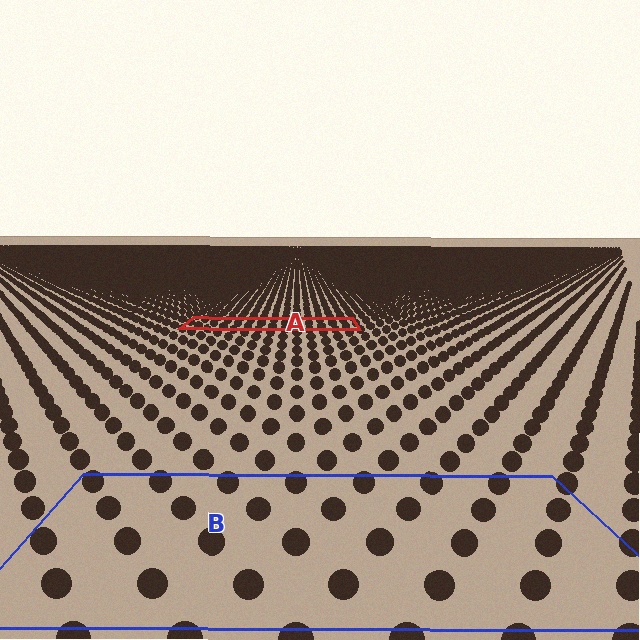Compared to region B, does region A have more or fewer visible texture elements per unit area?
Region A has more texture elements per unit area — they are packed more densely because it is farther away.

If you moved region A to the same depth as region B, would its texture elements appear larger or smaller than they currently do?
They would appear larger. At a closer depth, the same texture elements are projected at a bigger on-screen size.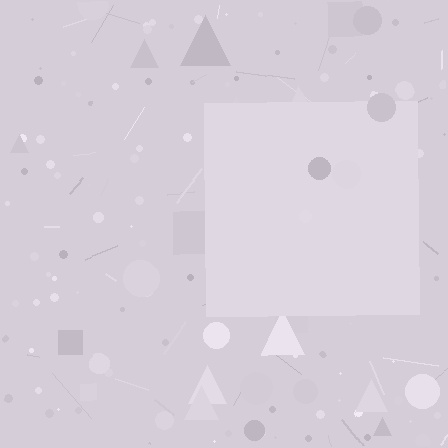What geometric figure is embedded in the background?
A square is embedded in the background.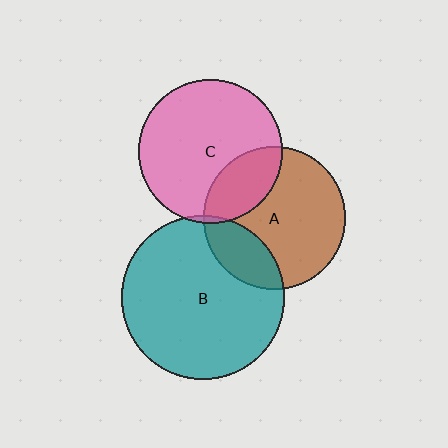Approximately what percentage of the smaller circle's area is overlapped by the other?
Approximately 5%.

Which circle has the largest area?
Circle B (teal).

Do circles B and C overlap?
Yes.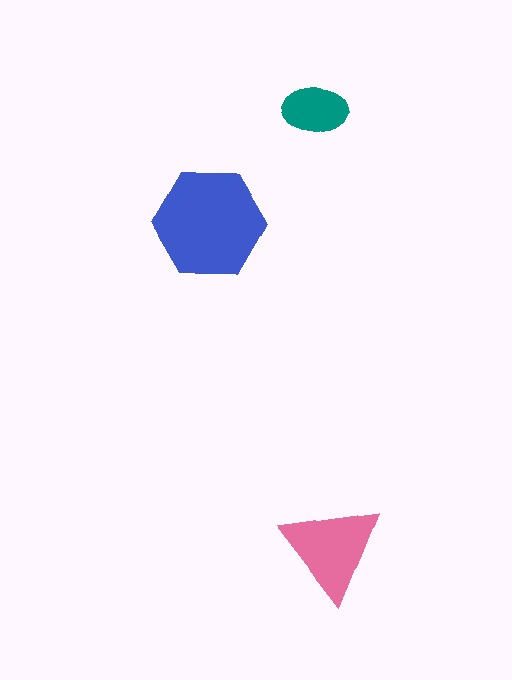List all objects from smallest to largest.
The teal ellipse, the pink triangle, the blue hexagon.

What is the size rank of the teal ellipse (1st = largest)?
3rd.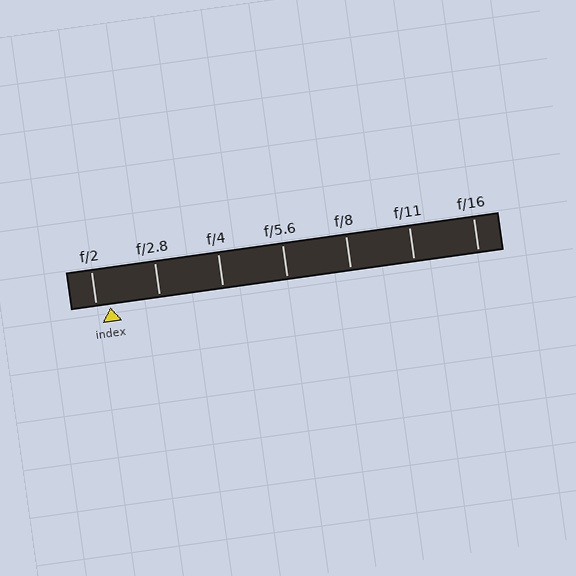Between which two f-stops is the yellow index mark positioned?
The index mark is between f/2 and f/2.8.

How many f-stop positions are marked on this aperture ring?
There are 7 f-stop positions marked.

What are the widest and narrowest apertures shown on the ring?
The widest aperture shown is f/2 and the narrowest is f/16.